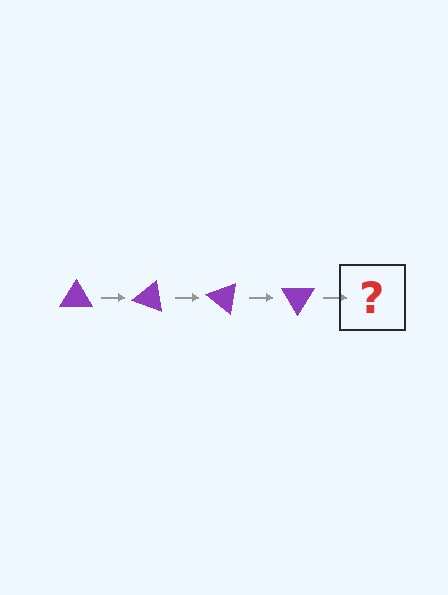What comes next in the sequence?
The next element should be a purple triangle rotated 80 degrees.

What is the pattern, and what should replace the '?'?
The pattern is that the triangle rotates 20 degrees each step. The '?' should be a purple triangle rotated 80 degrees.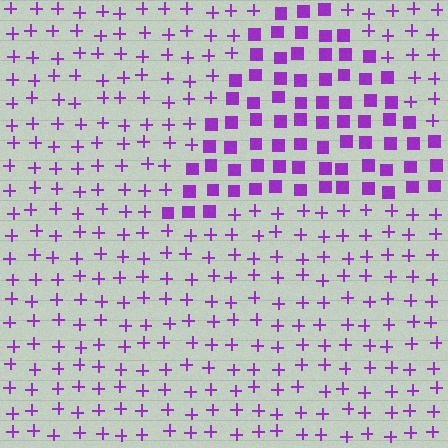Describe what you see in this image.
The image is filled with small purple elements arranged in a uniform grid. A triangle-shaped region contains squares, while the surrounding area contains plus signs. The boundary is defined purely by the change in element shape.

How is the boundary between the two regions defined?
The boundary is defined by a change in element shape: squares inside vs. plus signs outside. All elements share the same color and spacing.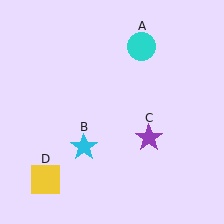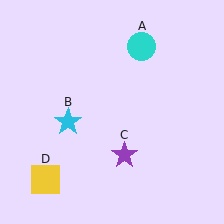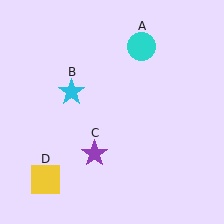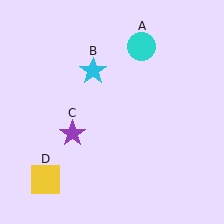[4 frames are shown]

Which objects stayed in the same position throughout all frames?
Cyan circle (object A) and yellow square (object D) remained stationary.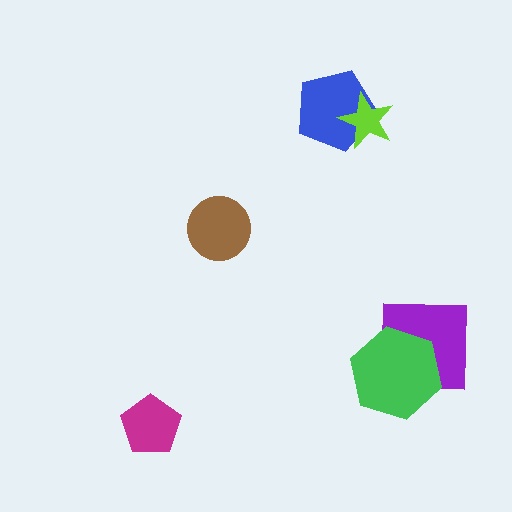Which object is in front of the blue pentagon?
The lime star is in front of the blue pentagon.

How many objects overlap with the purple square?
1 object overlaps with the purple square.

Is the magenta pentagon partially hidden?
No, no other shape covers it.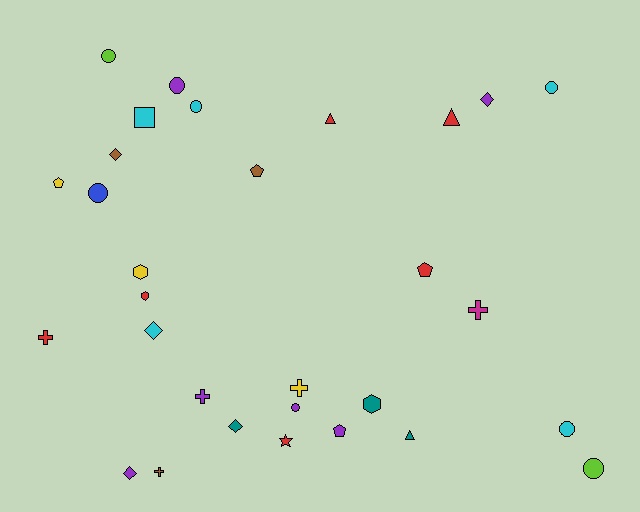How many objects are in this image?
There are 30 objects.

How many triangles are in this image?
There are 3 triangles.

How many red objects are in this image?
There are 6 red objects.